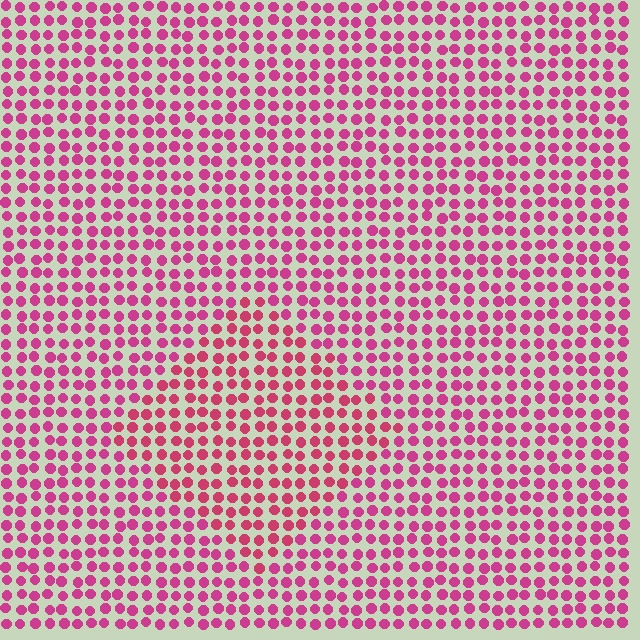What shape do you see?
I see a diamond.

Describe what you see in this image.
The image is filled with small magenta elements in a uniform arrangement. A diamond-shaped region is visible where the elements are tinted to a slightly different hue, forming a subtle color boundary.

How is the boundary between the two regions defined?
The boundary is defined purely by a slight shift in hue (about 16 degrees). Spacing, size, and orientation are identical on both sides.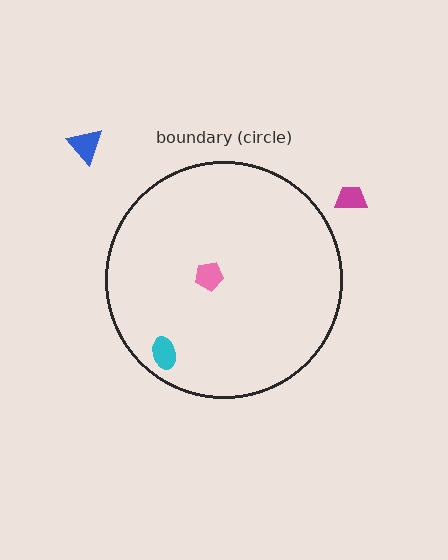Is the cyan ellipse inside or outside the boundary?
Inside.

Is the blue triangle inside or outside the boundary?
Outside.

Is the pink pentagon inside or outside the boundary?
Inside.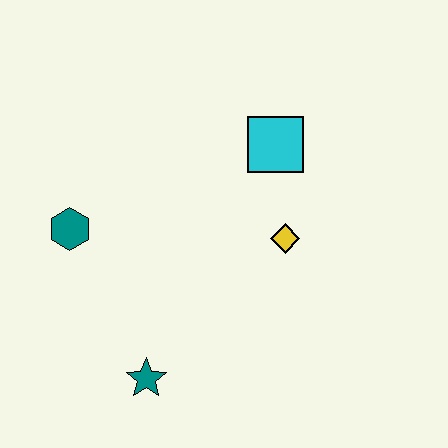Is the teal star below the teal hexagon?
Yes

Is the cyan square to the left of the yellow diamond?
Yes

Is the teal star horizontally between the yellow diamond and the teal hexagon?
Yes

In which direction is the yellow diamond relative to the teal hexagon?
The yellow diamond is to the right of the teal hexagon.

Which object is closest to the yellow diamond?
The cyan square is closest to the yellow diamond.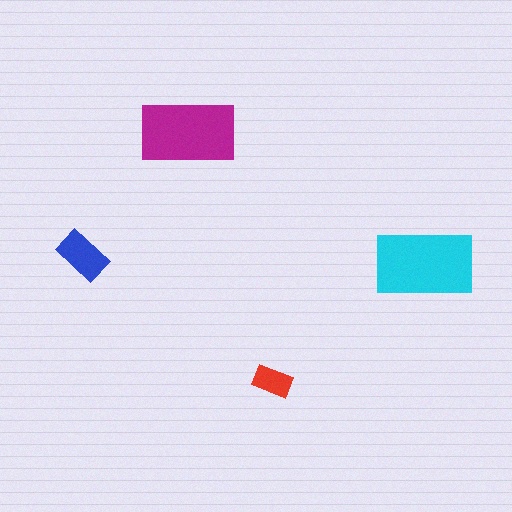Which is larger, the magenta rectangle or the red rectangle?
The magenta one.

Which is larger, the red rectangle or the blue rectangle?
The blue one.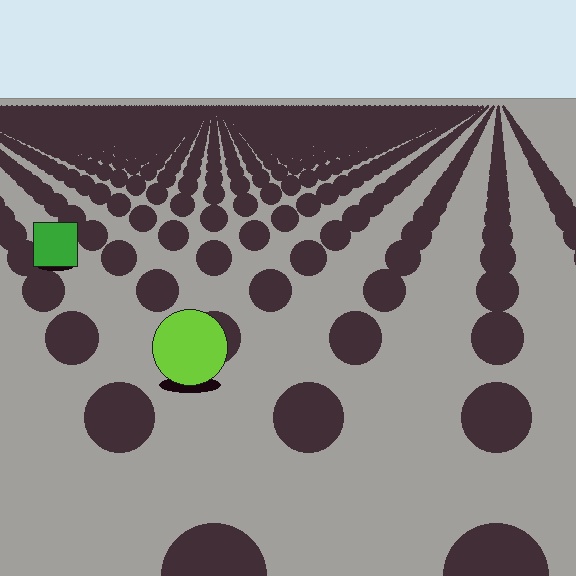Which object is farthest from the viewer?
The green square is farthest from the viewer. It appears smaller and the ground texture around it is denser.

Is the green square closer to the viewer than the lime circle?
No. The lime circle is closer — you can tell from the texture gradient: the ground texture is coarser near it.